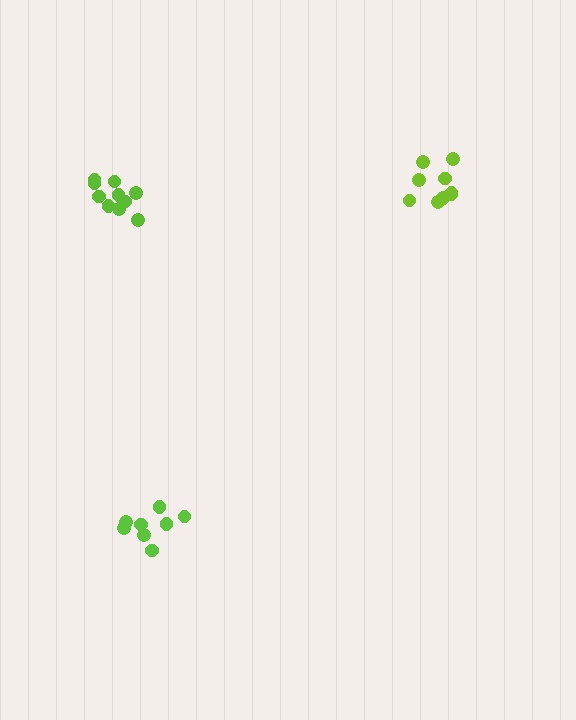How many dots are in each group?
Group 1: 10 dots, Group 2: 8 dots, Group 3: 10 dots (28 total).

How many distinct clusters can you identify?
There are 3 distinct clusters.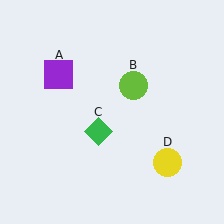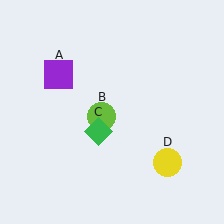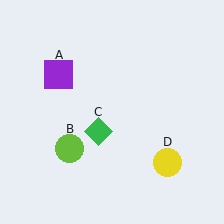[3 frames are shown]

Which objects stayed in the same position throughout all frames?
Purple square (object A) and green diamond (object C) and yellow circle (object D) remained stationary.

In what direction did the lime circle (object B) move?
The lime circle (object B) moved down and to the left.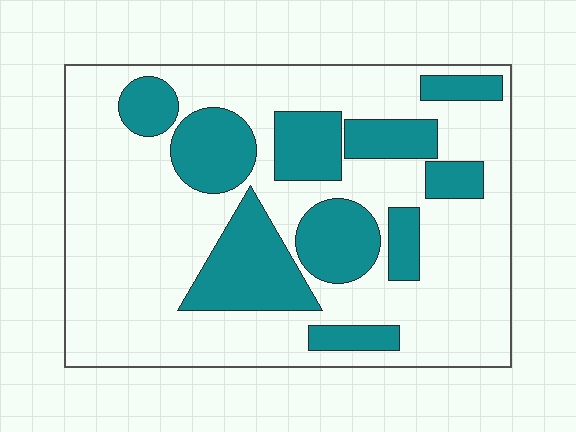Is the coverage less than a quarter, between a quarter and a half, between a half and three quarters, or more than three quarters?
Between a quarter and a half.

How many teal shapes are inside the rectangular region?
10.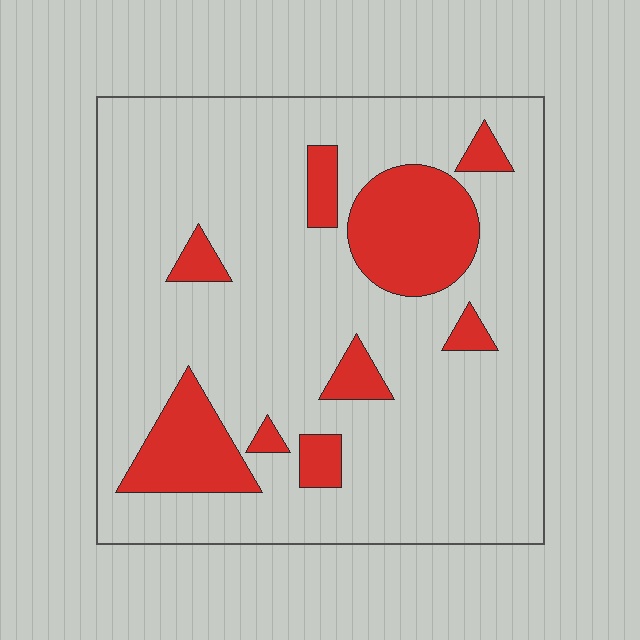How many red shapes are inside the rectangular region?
9.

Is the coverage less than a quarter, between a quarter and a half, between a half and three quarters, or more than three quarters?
Less than a quarter.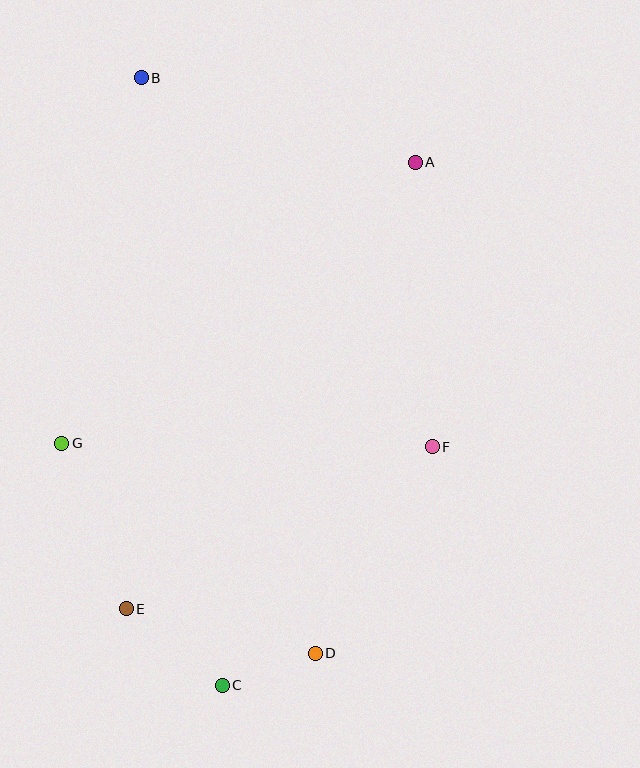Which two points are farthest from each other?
Points B and C are farthest from each other.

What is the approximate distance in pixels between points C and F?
The distance between C and F is approximately 318 pixels.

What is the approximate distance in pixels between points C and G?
The distance between C and G is approximately 290 pixels.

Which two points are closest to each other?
Points C and D are closest to each other.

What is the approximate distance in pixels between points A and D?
The distance between A and D is approximately 501 pixels.